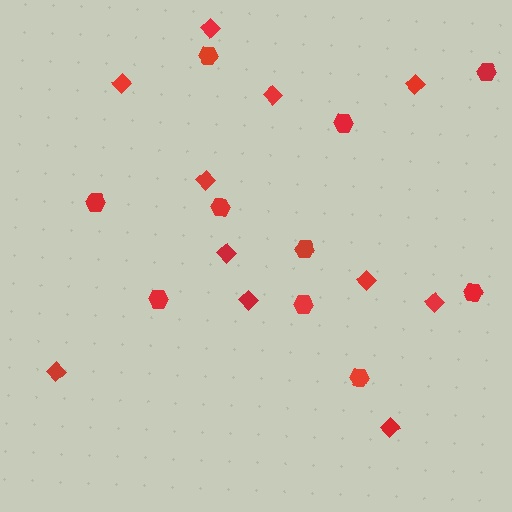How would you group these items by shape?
There are 2 groups: one group of diamonds (11) and one group of hexagons (10).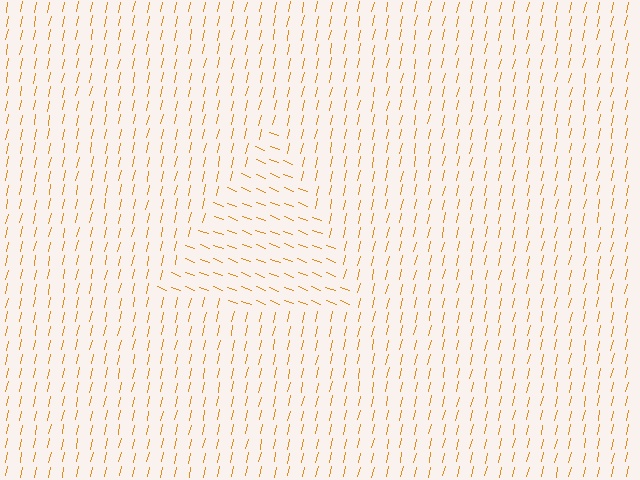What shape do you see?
I see a triangle.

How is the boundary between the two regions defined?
The boundary is defined purely by a change in line orientation (approximately 82 degrees difference). All lines are the same color and thickness.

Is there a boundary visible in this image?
Yes, there is a texture boundary formed by a change in line orientation.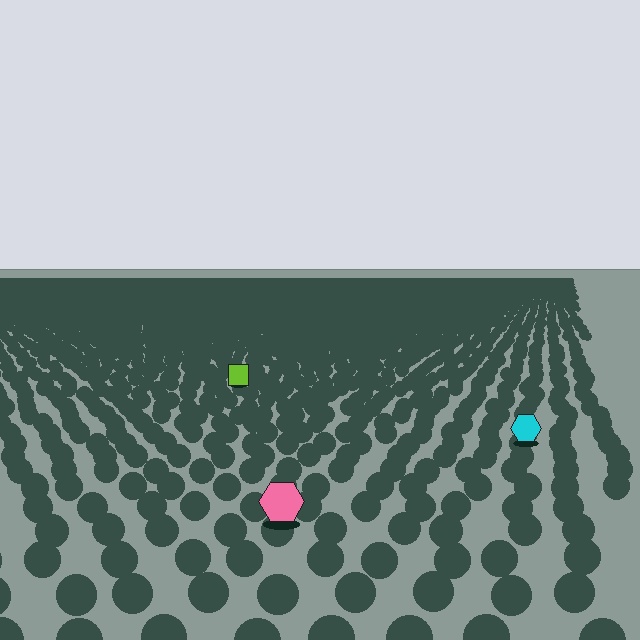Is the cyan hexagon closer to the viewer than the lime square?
Yes. The cyan hexagon is closer — you can tell from the texture gradient: the ground texture is coarser near it.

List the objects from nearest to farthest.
From nearest to farthest: the pink hexagon, the cyan hexagon, the lime square.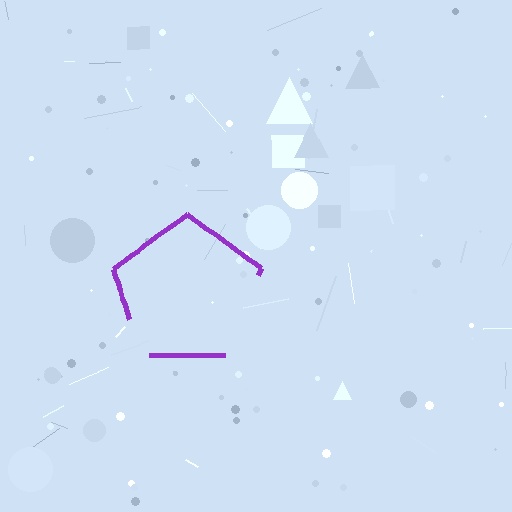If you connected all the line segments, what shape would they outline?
They would outline a pentagon.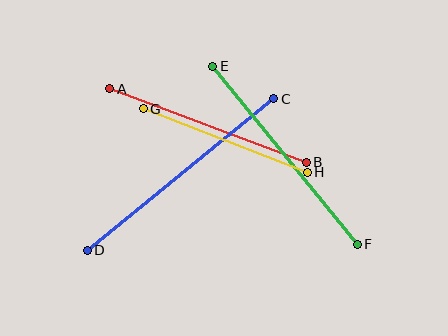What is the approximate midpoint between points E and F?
The midpoint is at approximately (285, 155) pixels.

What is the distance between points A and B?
The distance is approximately 210 pixels.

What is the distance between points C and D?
The distance is approximately 241 pixels.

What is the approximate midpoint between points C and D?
The midpoint is at approximately (181, 175) pixels.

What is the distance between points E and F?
The distance is approximately 229 pixels.